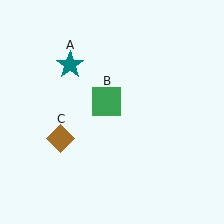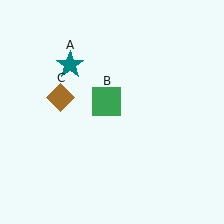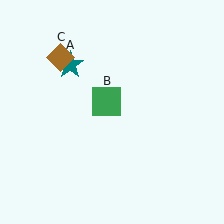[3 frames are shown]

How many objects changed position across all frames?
1 object changed position: brown diamond (object C).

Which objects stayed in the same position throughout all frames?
Teal star (object A) and green square (object B) remained stationary.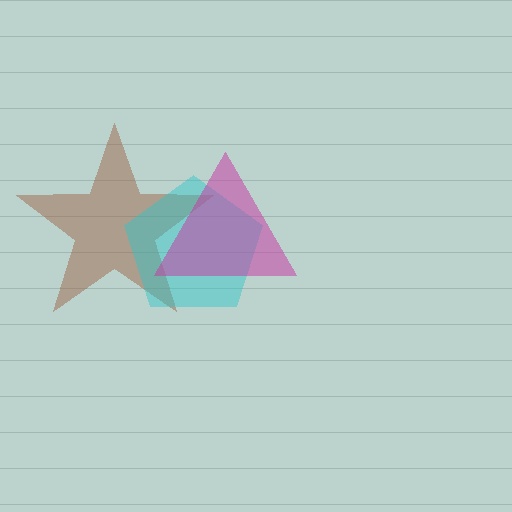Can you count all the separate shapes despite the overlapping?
Yes, there are 3 separate shapes.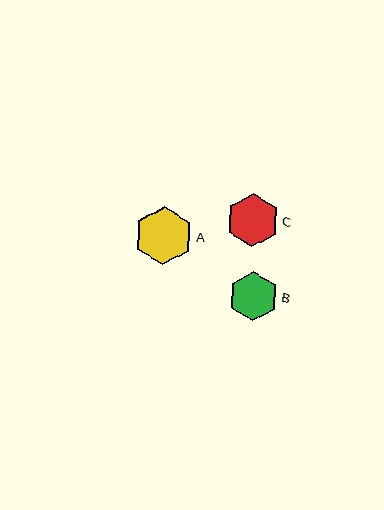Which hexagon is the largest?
Hexagon A is the largest with a size of approximately 58 pixels.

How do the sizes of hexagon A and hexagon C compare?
Hexagon A and hexagon C are approximately the same size.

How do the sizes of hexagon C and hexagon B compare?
Hexagon C and hexagon B are approximately the same size.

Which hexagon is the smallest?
Hexagon B is the smallest with a size of approximately 49 pixels.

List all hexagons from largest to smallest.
From largest to smallest: A, C, B.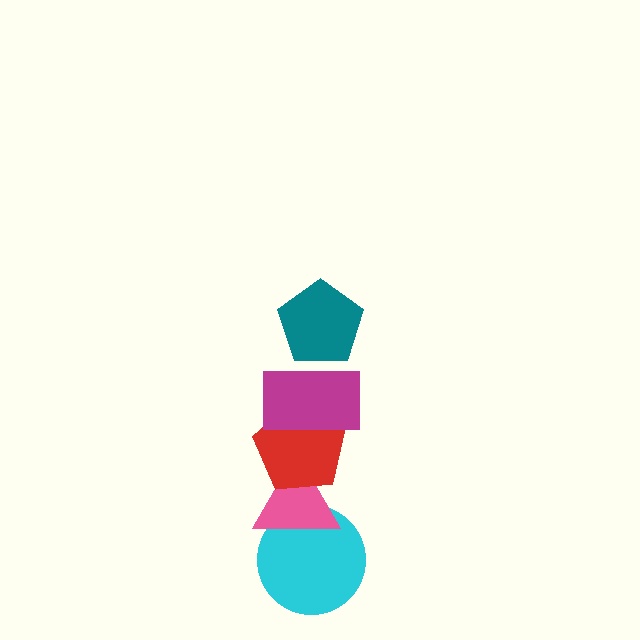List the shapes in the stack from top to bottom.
From top to bottom: the teal pentagon, the magenta rectangle, the red pentagon, the pink triangle, the cyan circle.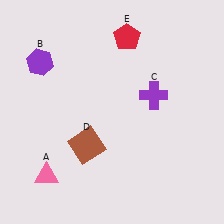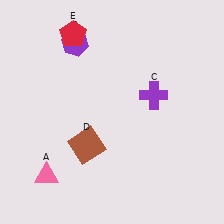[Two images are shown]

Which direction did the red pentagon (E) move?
The red pentagon (E) moved left.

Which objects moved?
The objects that moved are: the purple hexagon (B), the red pentagon (E).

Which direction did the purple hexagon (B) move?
The purple hexagon (B) moved right.